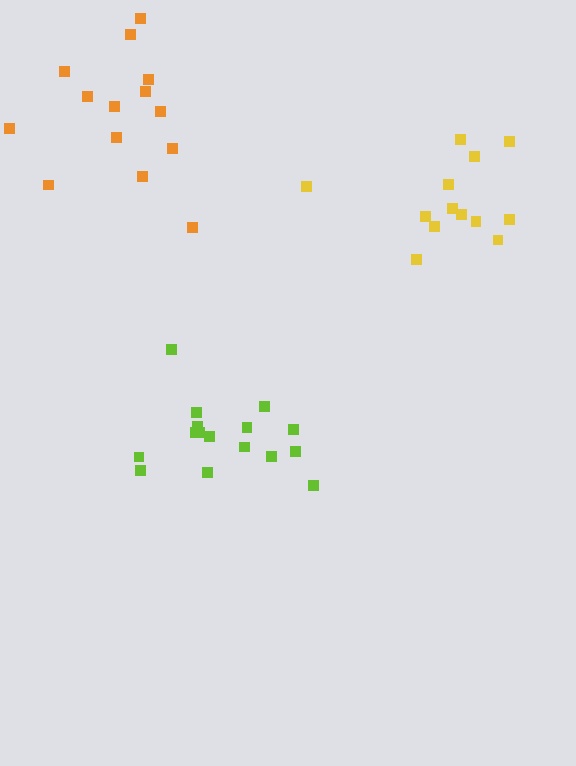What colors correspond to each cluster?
The clusters are colored: lime, yellow, orange.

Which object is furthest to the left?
The orange cluster is leftmost.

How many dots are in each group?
Group 1: 16 dots, Group 2: 13 dots, Group 3: 14 dots (43 total).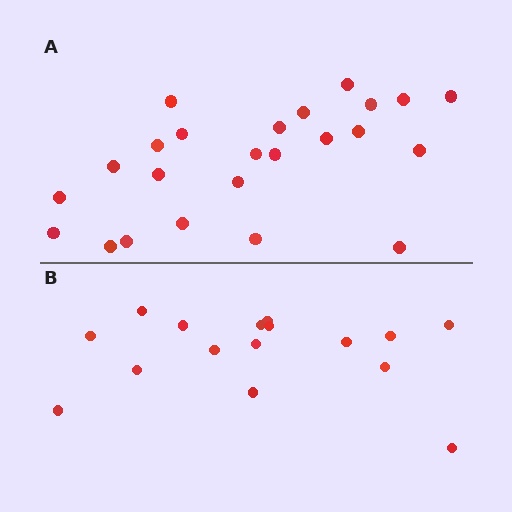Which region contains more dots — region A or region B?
Region A (the top region) has more dots.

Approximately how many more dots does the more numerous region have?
Region A has roughly 8 or so more dots than region B.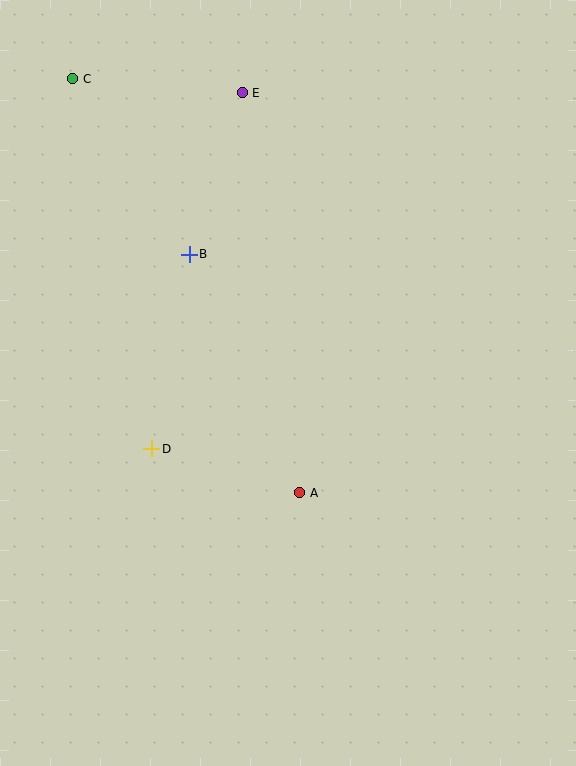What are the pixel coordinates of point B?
Point B is at (189, 255).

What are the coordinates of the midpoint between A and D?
The midpoint between A and D is at (226, 471).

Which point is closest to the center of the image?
Point A at (300, 493) is closest to the center.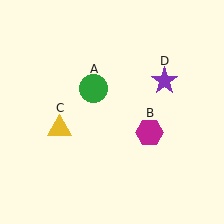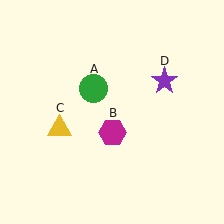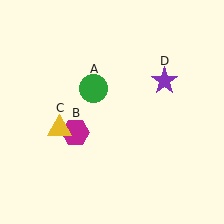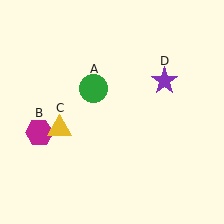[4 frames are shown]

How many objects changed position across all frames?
1 object changed position: magenta hexagon (object B).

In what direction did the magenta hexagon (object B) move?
The magenta hexagon (object B) moved left.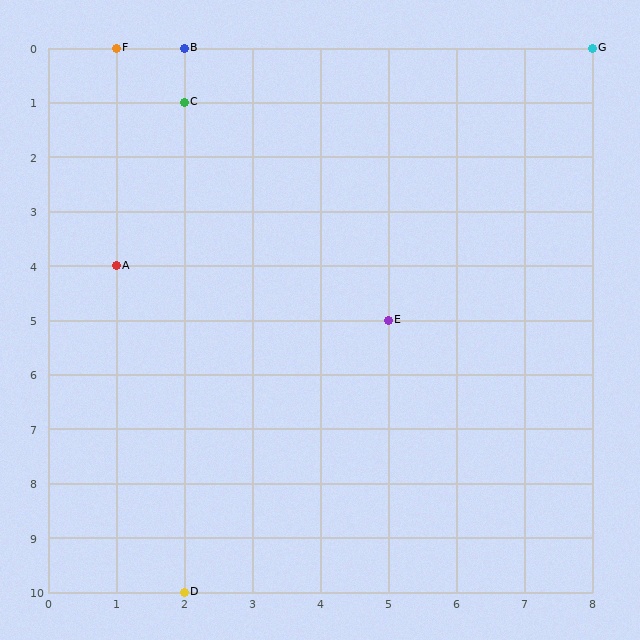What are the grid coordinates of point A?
Point A is at grid coordinates (1, 4).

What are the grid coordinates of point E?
Point E is at grid coordinates (5, 5).